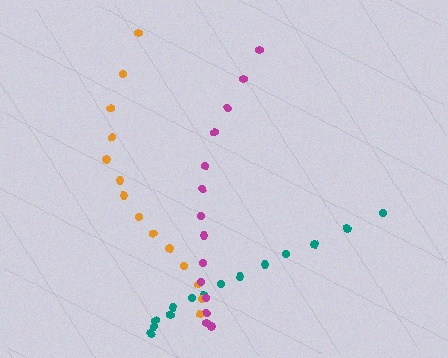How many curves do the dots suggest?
There are 3 distinct paths.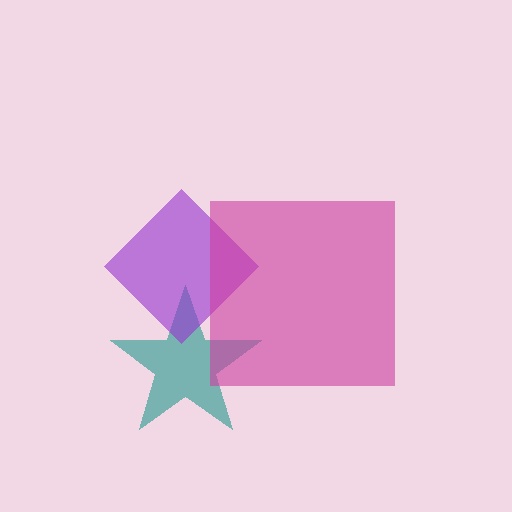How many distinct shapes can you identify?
There are 3 distinct shapes: a teal star, a purple diamond, a magenta square.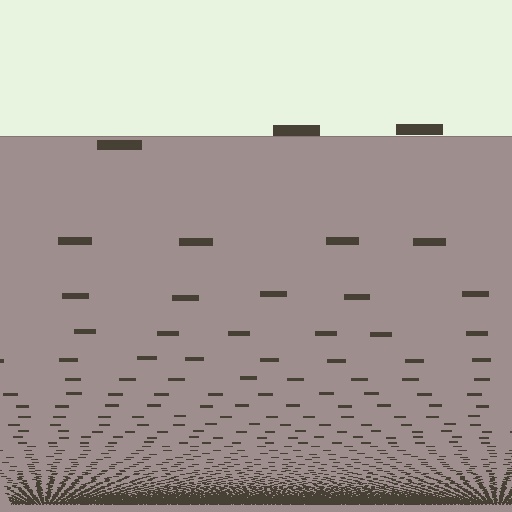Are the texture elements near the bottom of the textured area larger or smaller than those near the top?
Smaller. The gradient is inverted — elements near the bottom are smaller and denser.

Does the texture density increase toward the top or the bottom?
Density increases toward the bottom.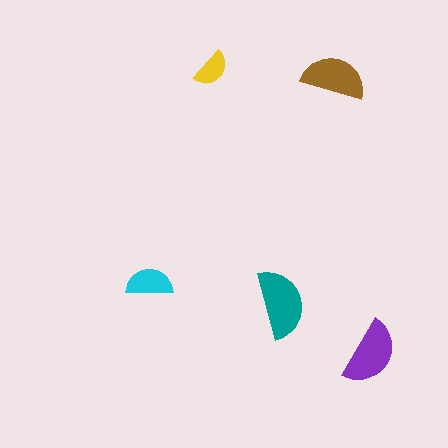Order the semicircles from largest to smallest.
the teal one, the purple one, the brown one, the cyan one, the yellow one.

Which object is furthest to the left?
The cyan semicircle is leftmost.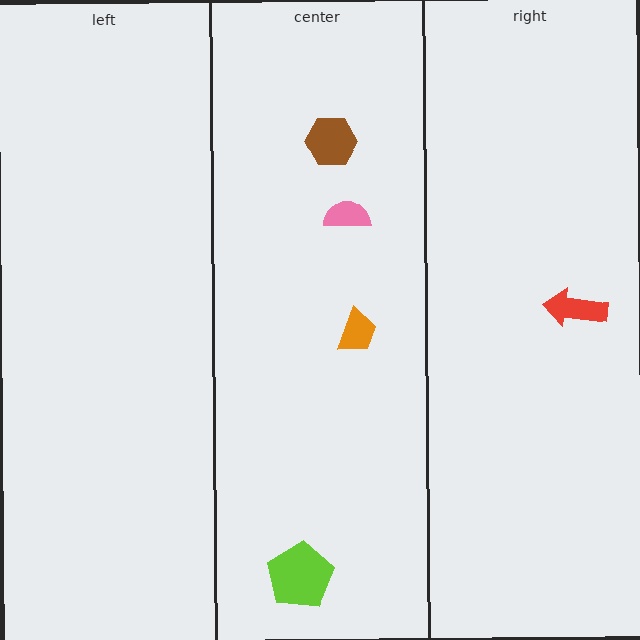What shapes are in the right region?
The red arrow.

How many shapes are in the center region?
4.